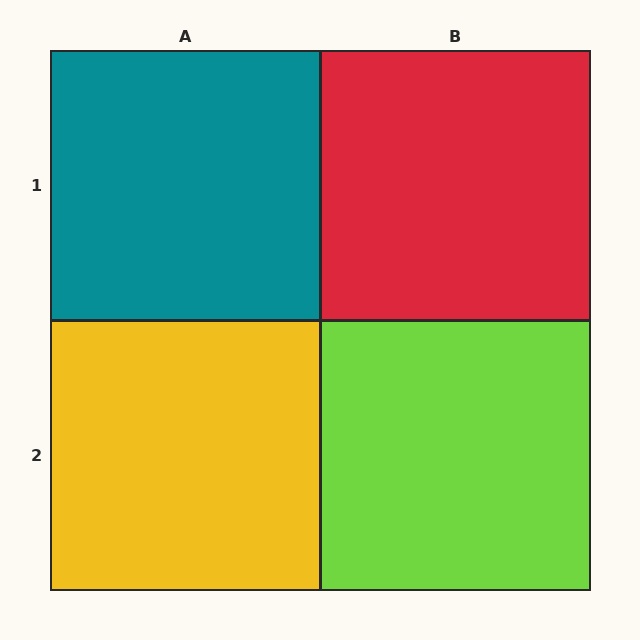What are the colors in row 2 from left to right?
Yellow, lime.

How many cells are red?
1 cell is red.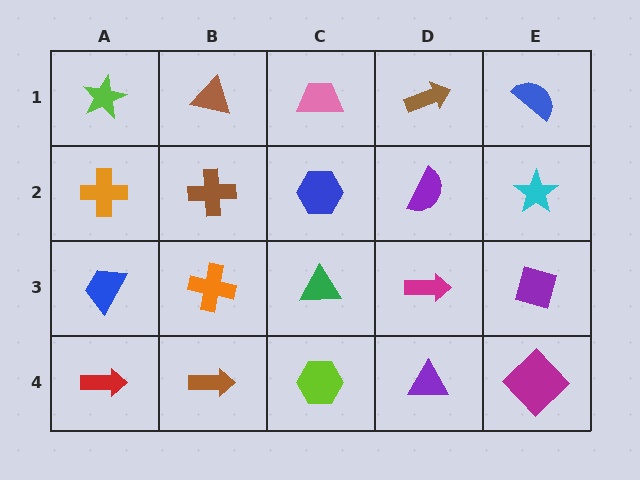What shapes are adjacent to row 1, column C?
A blue hexagon (row 2, column C), a brown triangle (row 1, column B), a brown arrow (row 1, column D).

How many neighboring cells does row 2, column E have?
3.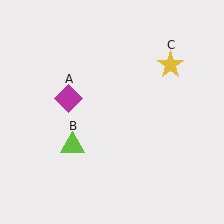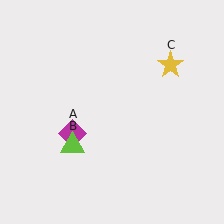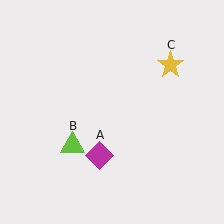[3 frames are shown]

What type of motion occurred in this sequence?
The magenta diamond (object A) rotated counterclockwise around the center of the scene.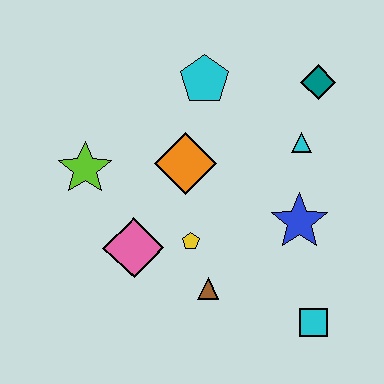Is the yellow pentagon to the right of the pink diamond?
Yes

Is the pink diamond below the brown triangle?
No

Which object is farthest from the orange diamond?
The cyan square is farthest from the orange diamond.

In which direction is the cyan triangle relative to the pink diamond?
The cyan triangle is to the right of the pink diamond.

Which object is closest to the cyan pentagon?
The orange diamond is closest to the cyan pentagon.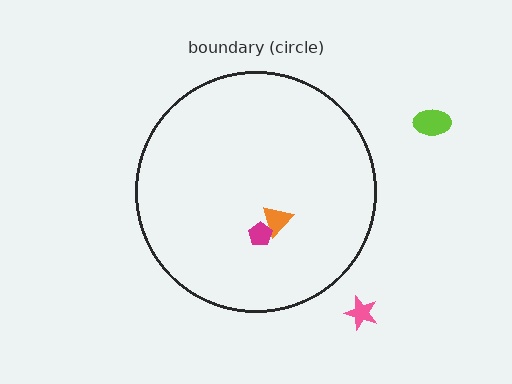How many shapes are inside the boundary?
2 inside, 2 outside.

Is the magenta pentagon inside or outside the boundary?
Inside.